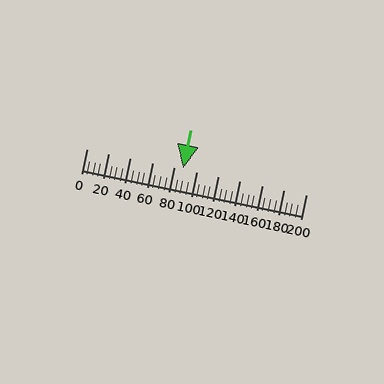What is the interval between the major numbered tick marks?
The major tick marks are spaced 20 units apart.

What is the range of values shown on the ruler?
The ruler shows values from 0 to 200.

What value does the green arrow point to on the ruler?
The green arrow points to approximately 88.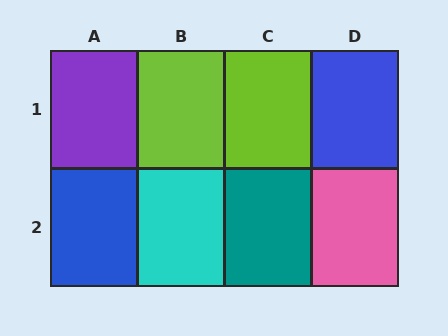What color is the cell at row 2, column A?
Blue.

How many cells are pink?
1 cell is pink.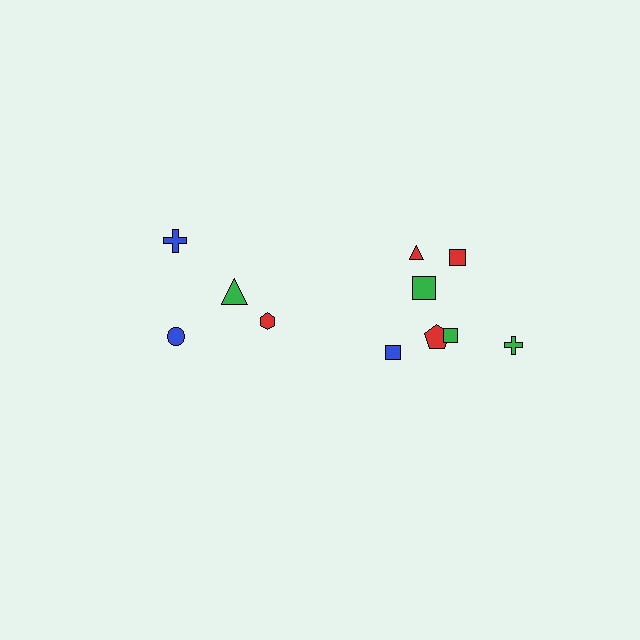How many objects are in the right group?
There are 7 objects.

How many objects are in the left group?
There are 4 objects.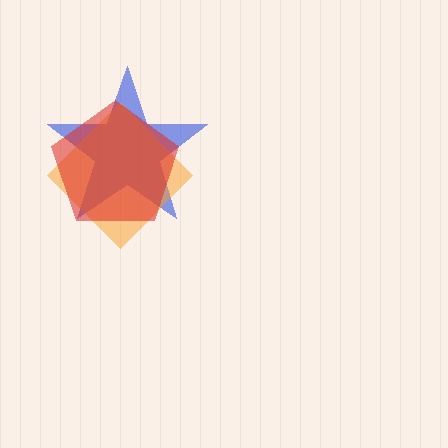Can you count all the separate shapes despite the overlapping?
Yes, there are 3 separate shapes.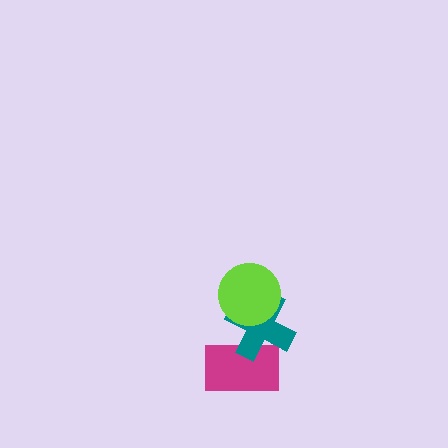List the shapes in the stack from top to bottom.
From top to bottom: the lime circle, the teal cross, the magenta rectangle.